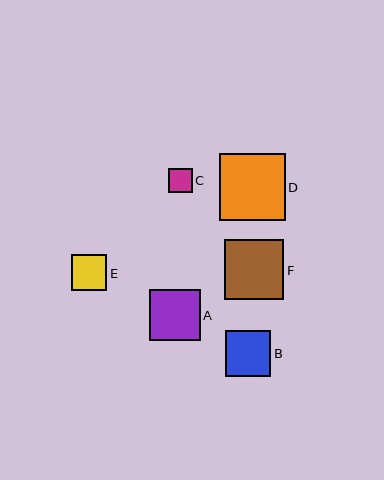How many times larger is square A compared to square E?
Square A is approximately 1.4 times the size of square E.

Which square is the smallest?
Square C is the smallest with a size of approximately 24 pixels.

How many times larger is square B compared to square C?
Square B is approximately 1.9 times the size of square C.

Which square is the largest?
Square D is the largest with a size of approximately 66 pixels.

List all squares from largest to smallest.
From largest to smallest: D, F, A, B, E, C.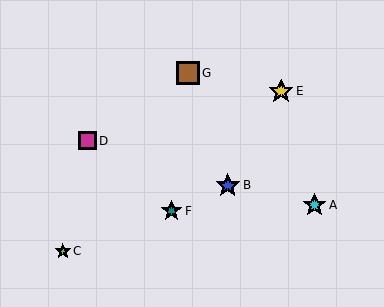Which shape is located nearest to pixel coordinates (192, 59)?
The brown square (labeled G) at (188, 73) is nearest to that location.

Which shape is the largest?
The yellow star (labeled E) is the largest.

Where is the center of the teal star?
The center of the teal star is at (172, 211).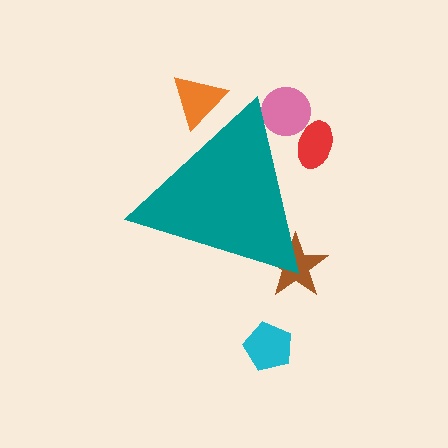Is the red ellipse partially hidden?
Yes, the red ellipse is partially hidden behind the teal triangle.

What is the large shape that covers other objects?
A teal triangle.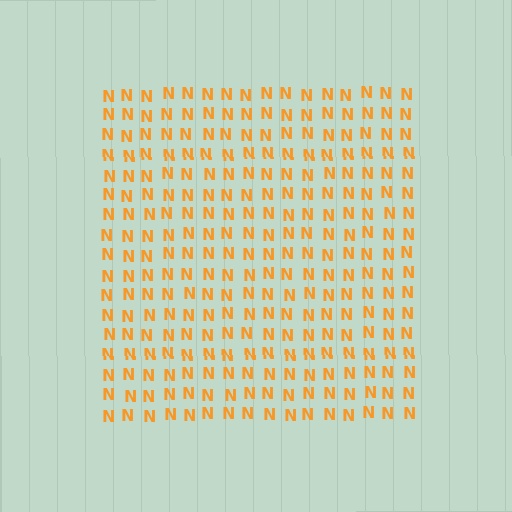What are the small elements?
The small elements are letter N's.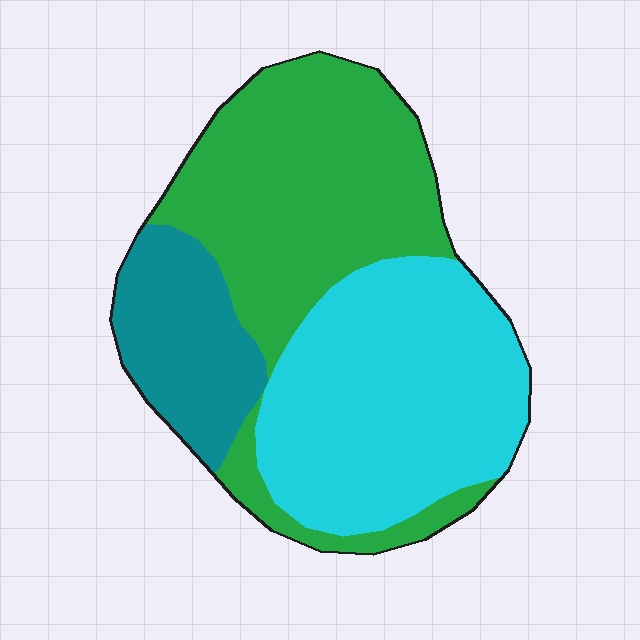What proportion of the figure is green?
Green covers roughly 45% of the figure.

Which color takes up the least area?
Teal, at roughly 15%.